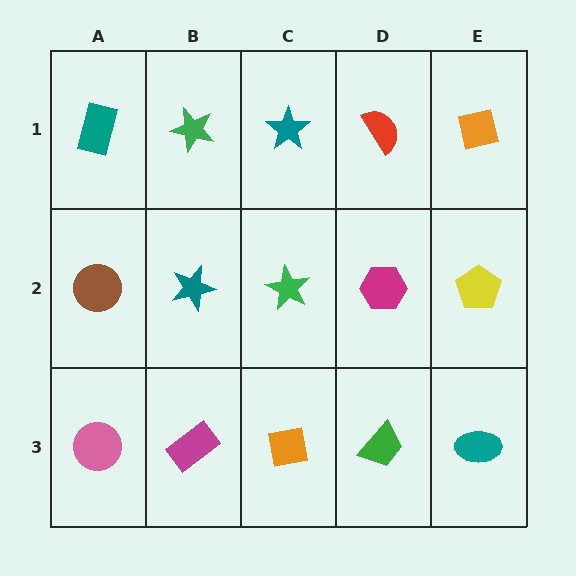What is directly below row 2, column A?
A pink circle.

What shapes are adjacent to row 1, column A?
A brown circle (row 2, column A), a green star (row 1, column B).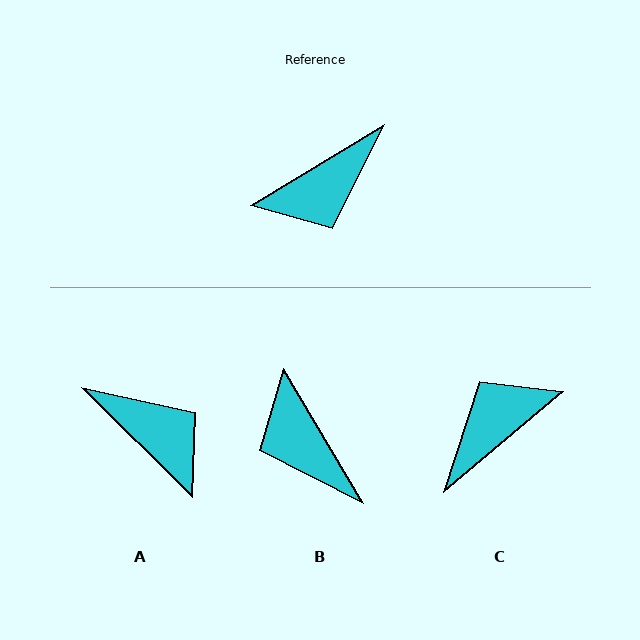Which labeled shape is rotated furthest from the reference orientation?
C, about 172 degrees away.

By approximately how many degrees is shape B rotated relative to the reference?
Approximately 91 degrees clockwise.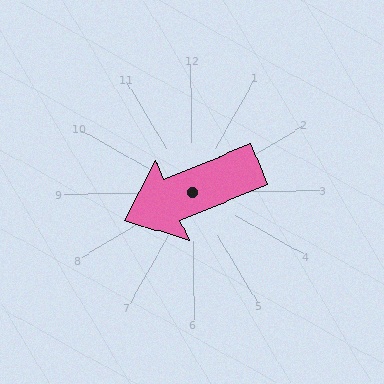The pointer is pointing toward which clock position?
Roughly 8 o'clock.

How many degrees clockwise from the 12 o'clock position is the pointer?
Approximately 248 degrees.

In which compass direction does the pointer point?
West.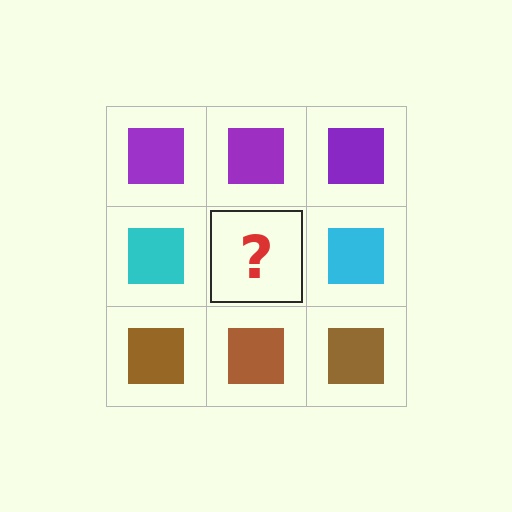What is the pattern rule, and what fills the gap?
The rule is that each row has a consistent color. The gap should be filled with a cyan square.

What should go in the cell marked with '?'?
The missing cell should contain a cyan square.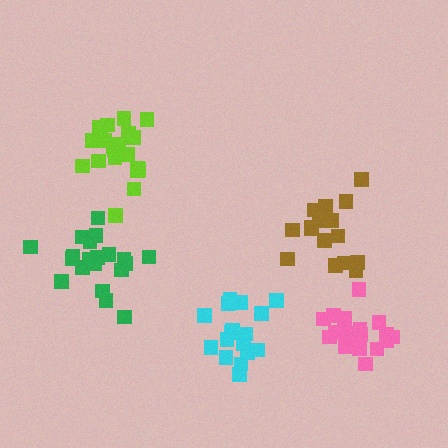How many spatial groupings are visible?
There are 5 spatial groupings.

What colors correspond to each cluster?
The clusters are colored: brown, cyan, lime, green, pink.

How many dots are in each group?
Group 1: 16 dots, Group 2: 17 dots, Group 3: 21 dots, Group 4: 20 dots, Group 5: 19 dots (93 total).